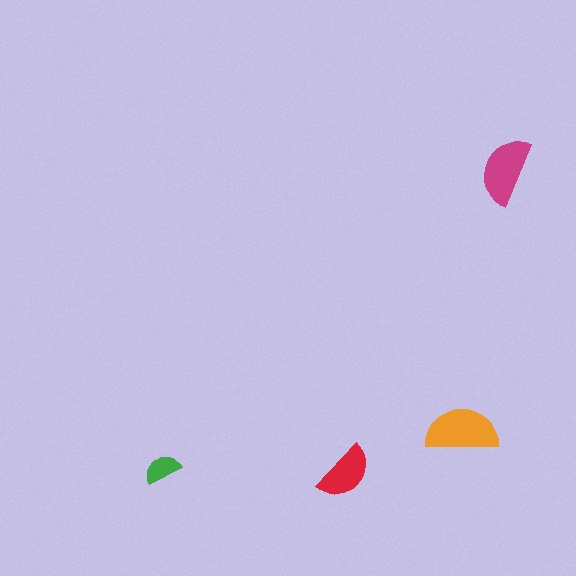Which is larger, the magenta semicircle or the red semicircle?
The magenta one.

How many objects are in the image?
There are 4 objects in the image.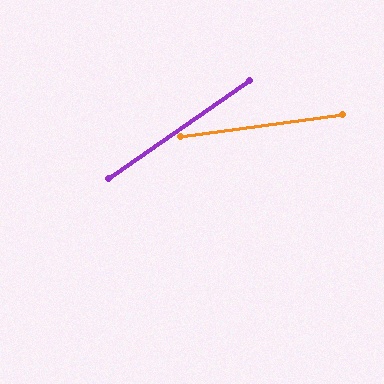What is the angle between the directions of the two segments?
Approximately 27 degrees.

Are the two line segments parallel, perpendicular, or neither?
Neither parallel nor perpendicular — they differ by about 27°.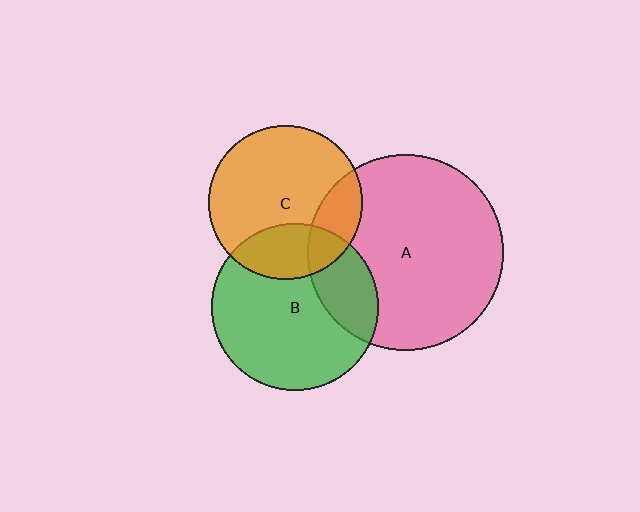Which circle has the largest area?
Circle A (pink).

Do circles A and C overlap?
Yes.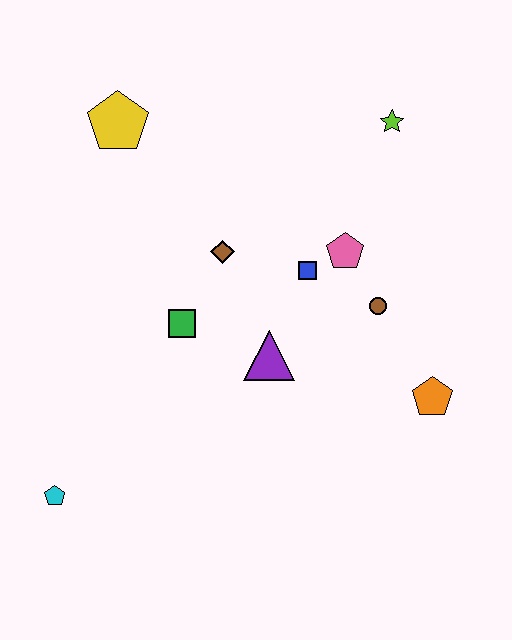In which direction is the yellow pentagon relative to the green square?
The yellow pentagon is above the green square.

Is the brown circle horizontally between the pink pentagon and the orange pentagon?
Yes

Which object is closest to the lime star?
The pink pentagon is closest to the lime star.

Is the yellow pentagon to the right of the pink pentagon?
No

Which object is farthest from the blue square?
The cyan pentagon is farthest from the blue square.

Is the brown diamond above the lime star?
No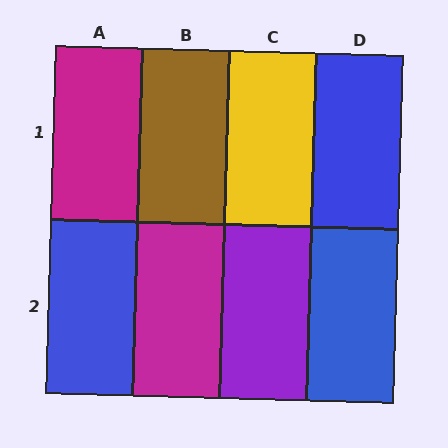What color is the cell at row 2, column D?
Blue.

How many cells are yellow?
1 cell is yellow.